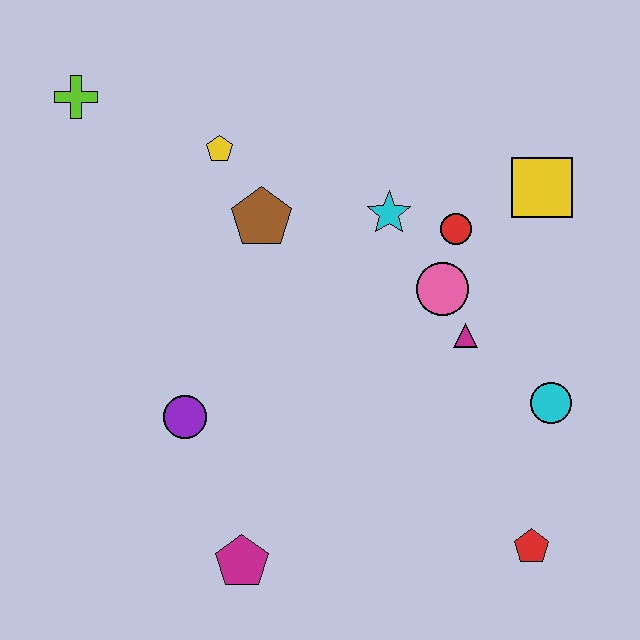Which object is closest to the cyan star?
The red circle is closest to the cyan star.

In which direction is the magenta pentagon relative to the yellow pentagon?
The magenta pentagon is below the yellow pentagon.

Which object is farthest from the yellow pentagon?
The red pentagon is farthest from the yellow pentagon.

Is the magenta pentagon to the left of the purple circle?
No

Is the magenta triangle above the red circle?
No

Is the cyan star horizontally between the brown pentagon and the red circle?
Yes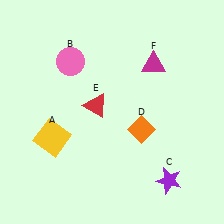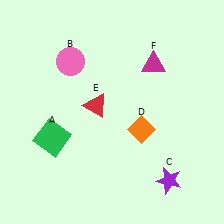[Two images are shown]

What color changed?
The square (A) changed from yellow in Image 1 to green in Image 2.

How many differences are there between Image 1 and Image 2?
There is 1 difference between the two images.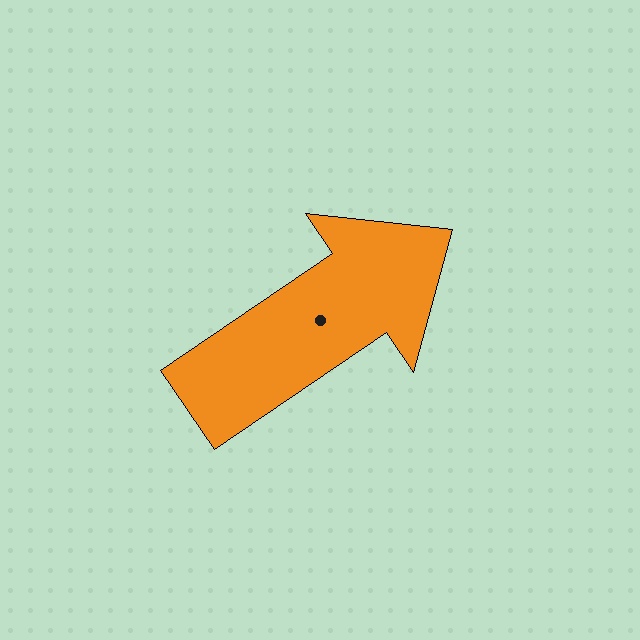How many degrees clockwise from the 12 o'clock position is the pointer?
Approximately 56 degrees.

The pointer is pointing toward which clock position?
Roughly 2 o'clock.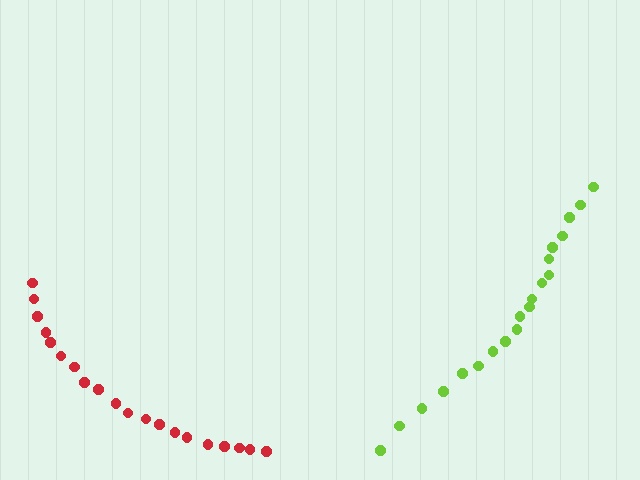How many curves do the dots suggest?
There are 2 distinct paths.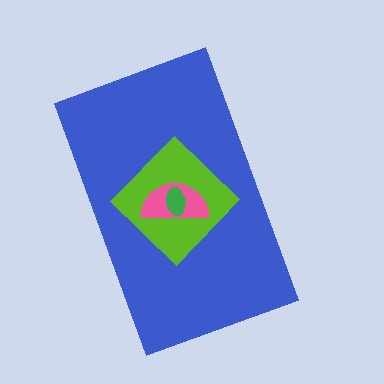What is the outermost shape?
The blue rectangle.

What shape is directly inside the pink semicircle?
The green ellipse.